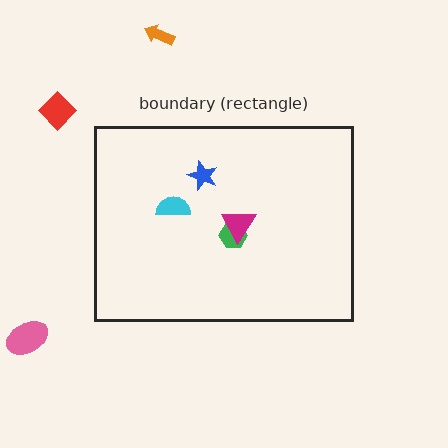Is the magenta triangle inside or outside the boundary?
Inside.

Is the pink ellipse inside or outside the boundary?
Outside.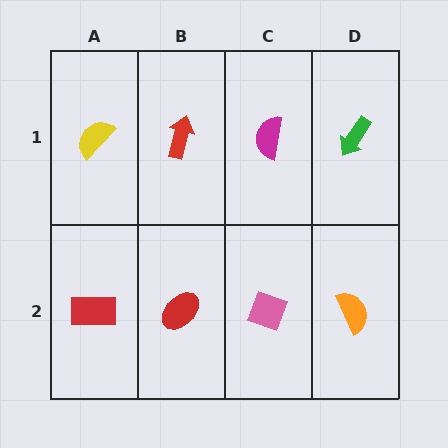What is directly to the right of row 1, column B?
A magenta semicircle.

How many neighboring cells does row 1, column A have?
2.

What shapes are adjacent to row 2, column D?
A green arrow (row 1, column D), a pink diamond (row 2, column C).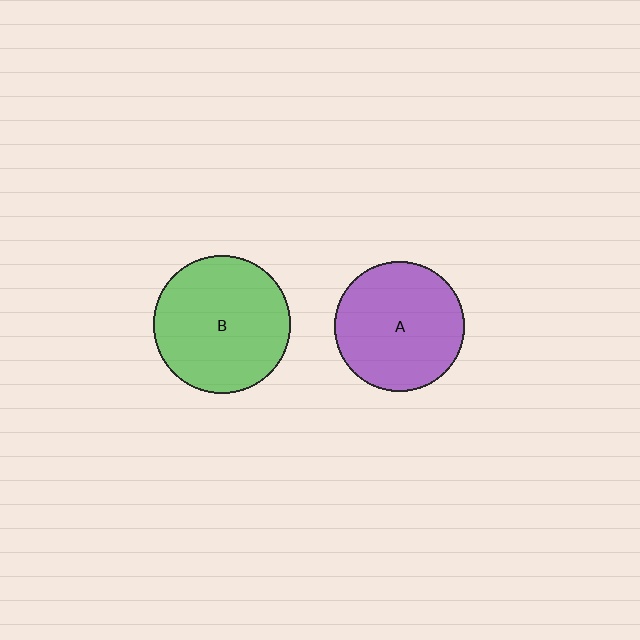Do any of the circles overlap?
No, none of the circles overlap.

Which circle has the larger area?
Circle B (green).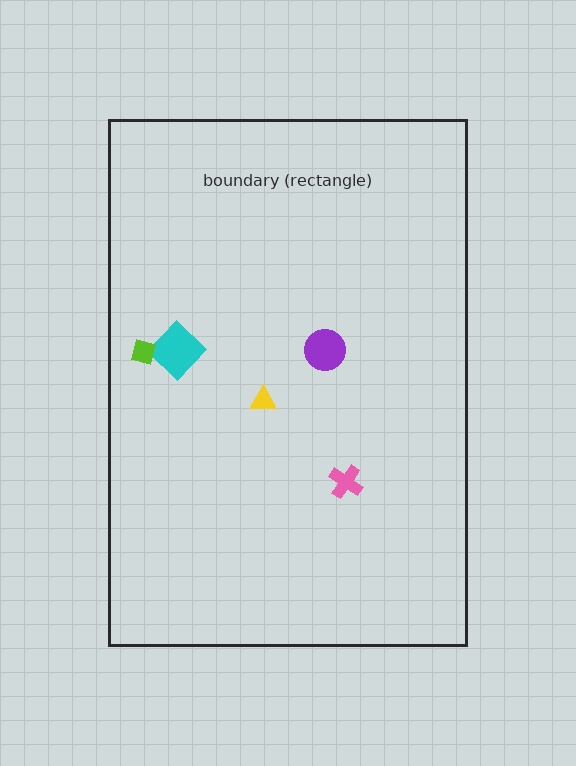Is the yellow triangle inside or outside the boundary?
Inside.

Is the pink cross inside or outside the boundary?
Inside.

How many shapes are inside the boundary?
5 inside, 0 outside.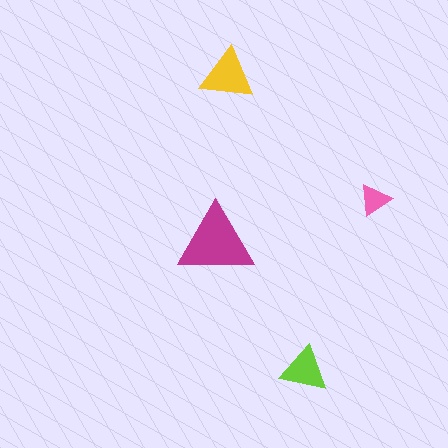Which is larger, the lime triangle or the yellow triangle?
The yellow one.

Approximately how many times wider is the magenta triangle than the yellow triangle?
About 1.5 times wider.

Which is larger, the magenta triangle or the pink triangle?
The magenta one.